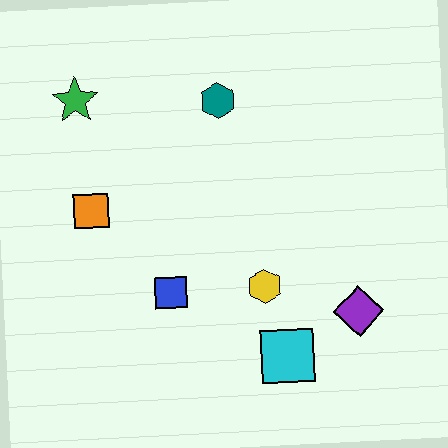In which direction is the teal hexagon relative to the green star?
The teal hexagon is to the right of the green star.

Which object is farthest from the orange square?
The purple diamond is farthest from the orange square.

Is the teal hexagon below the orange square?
No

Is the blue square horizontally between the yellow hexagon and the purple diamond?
No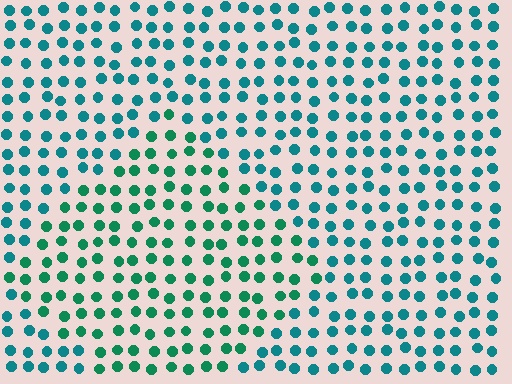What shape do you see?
I see a diamond.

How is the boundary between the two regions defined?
The boundary is defined purely by a slight shift in hue (about 29 degrees). Spacing, size, and orientation are identical on both sides.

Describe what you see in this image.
The image is filled with small teal elements in a uniform arrangement. A diamond-shaped region is visible where the elements are tinted to a slightly different hue, forming a subtle color boundary.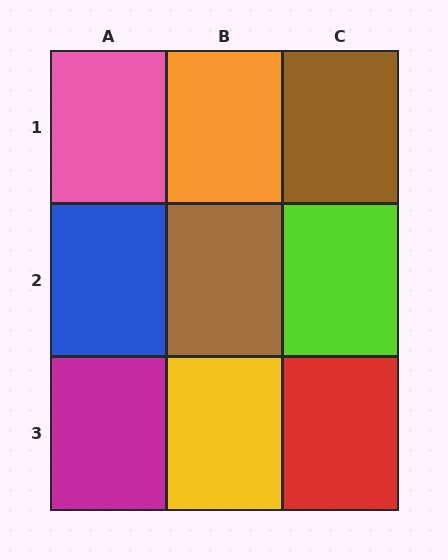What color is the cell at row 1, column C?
Brown.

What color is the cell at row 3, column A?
Magenta.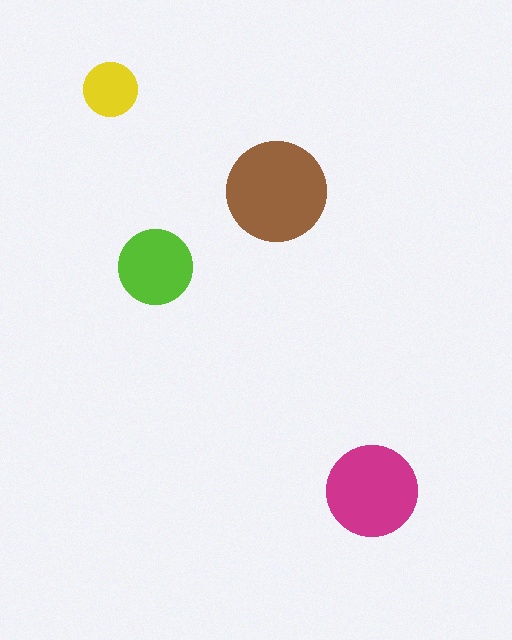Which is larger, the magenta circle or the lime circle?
The magenta one.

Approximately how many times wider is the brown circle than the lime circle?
About 1.5 times wider.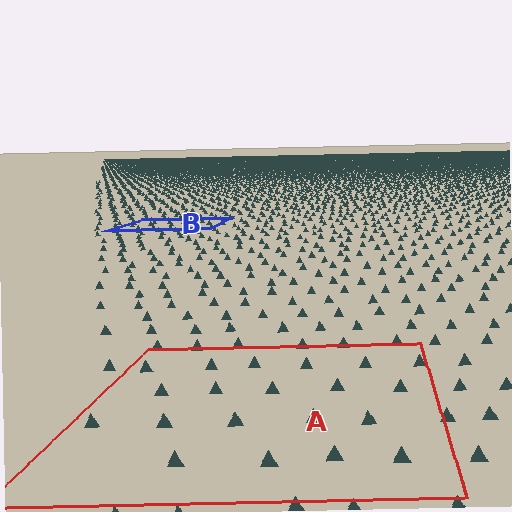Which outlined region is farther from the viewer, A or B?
Region B is farther from the viewer — the texture elements inside it appear smaller and more densely packed.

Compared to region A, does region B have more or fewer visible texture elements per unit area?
Region B has more texture elements per unit area — they are packed more densely because it is farther away.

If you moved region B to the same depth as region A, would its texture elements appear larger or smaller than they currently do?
They would appear larger. At a closer depth, the same texture elements are projected at a bigger on-screen size.